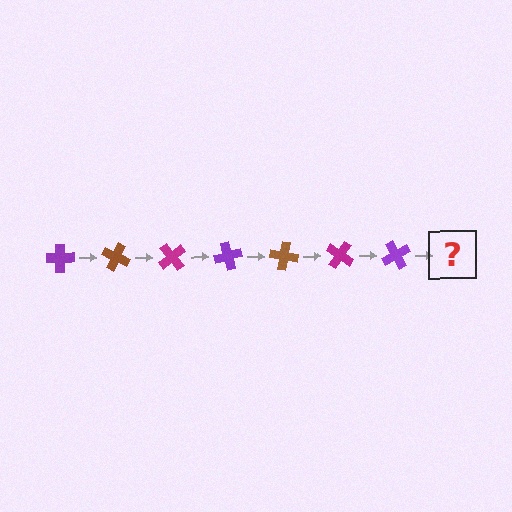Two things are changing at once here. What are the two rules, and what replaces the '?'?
The two rules are that it rotates 25 degrees each step and the color cycles through purple, brown, and magenta. The '?' should be a brown cross, rotated 175 degrees from the start.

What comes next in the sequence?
The next element should be a brown cross, rotated 175 degrees from the start.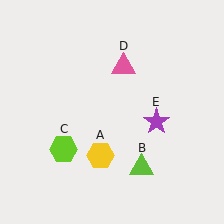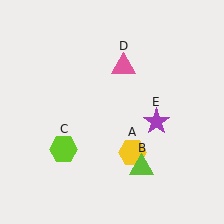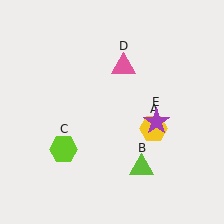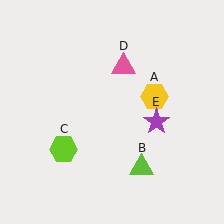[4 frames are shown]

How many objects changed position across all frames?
1 object changed position: yellow hexagon (object A).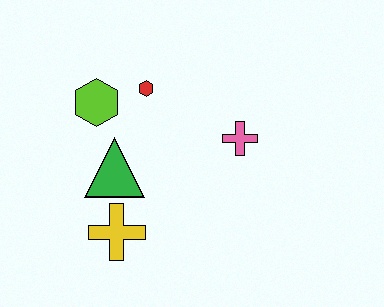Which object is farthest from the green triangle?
The pink cross is farthest from the green triangle.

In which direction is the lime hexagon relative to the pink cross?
The lime hexagon is to the left of the pink cross.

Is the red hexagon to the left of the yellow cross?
No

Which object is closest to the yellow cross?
The green triangle is closest to the yellow cross.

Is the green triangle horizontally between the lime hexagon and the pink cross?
Yes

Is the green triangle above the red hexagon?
No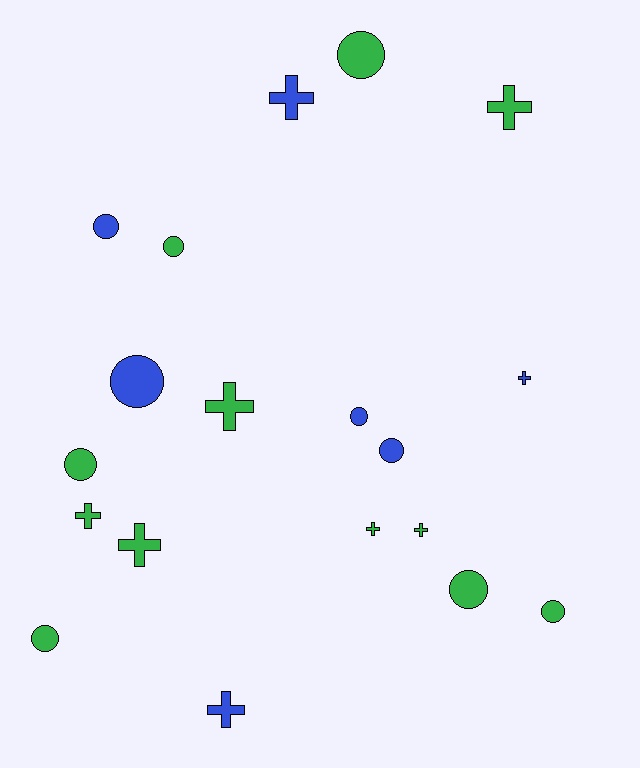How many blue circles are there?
There are 4 blue circles.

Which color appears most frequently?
Green, with 12 objects.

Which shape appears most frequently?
Circle, with 10 objects.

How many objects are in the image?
There are 19 objects.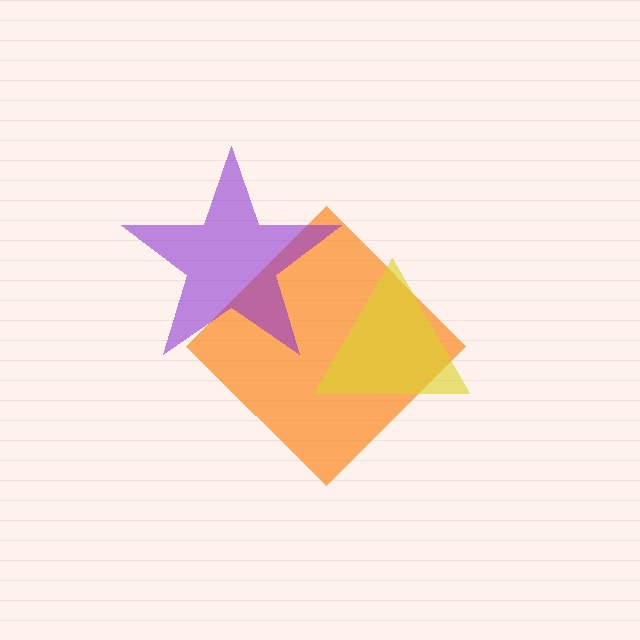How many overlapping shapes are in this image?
There are 3 overlapping shapes in the image.